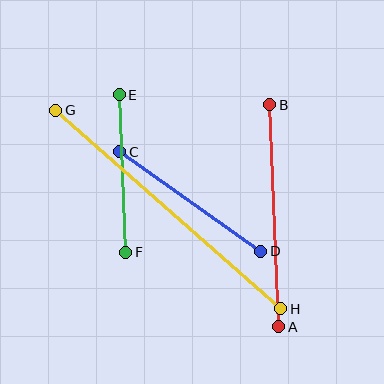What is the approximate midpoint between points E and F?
The midpoint is at approximately (123, 174) pixels.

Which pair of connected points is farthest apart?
Points G and H are farthest apart.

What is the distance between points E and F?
The distance is approximately 157 pixels.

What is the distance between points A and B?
The distance is approximately 222 pixels.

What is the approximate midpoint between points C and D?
The midpoint is at approximately (190, 201) pixels.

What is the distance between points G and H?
The distance is approximately 300 pixels.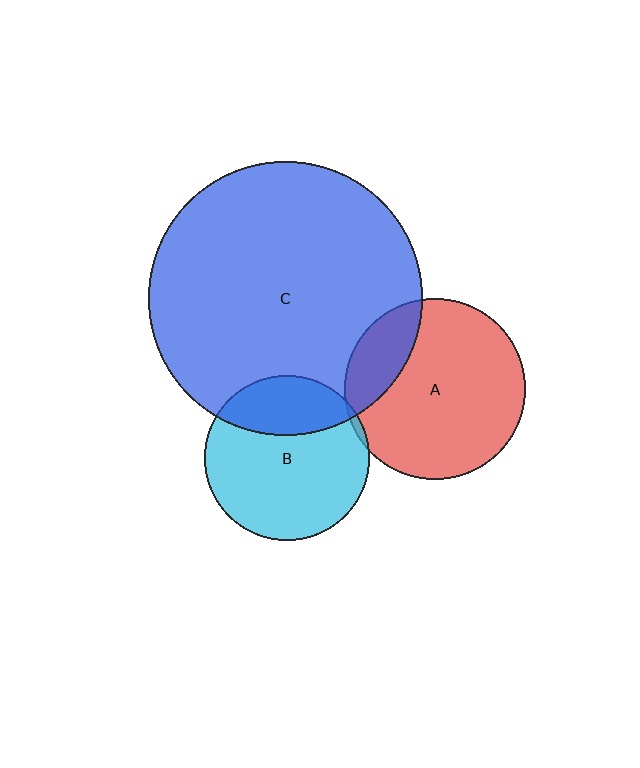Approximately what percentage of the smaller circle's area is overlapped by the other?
Approximately 30%.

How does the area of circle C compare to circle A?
Approximately 2.3 times.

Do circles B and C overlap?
Yes.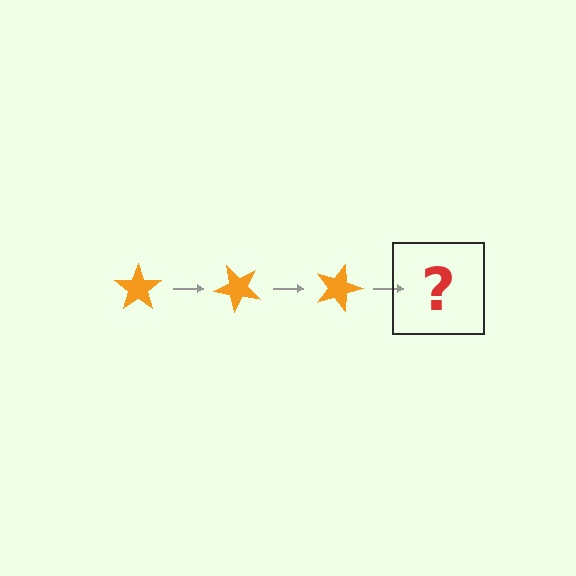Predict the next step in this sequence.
The next step is an orange star rotated 135 degrees.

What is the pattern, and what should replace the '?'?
The pattern is that the star rotates 45 degrees each step. The '?' should be an orange star rotated 135 degrees.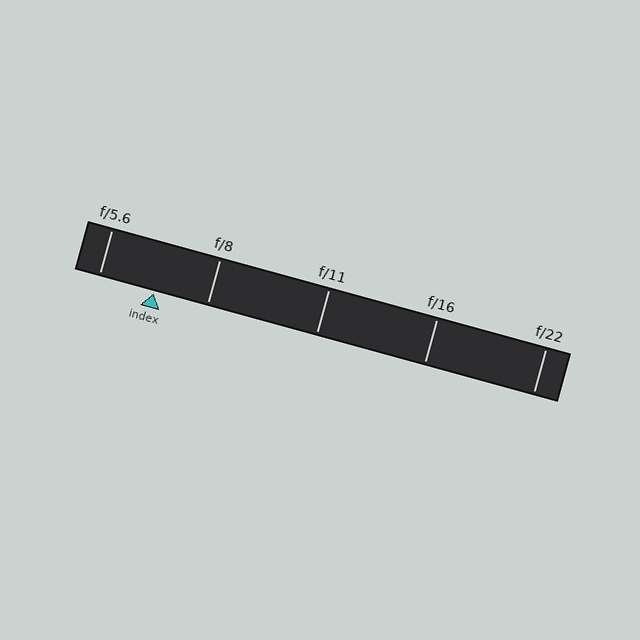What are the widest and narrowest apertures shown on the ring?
The widest aperture shown is f/5.6 and the narrowest is f/22.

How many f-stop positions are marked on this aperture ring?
There are 5 f-stop positions marked.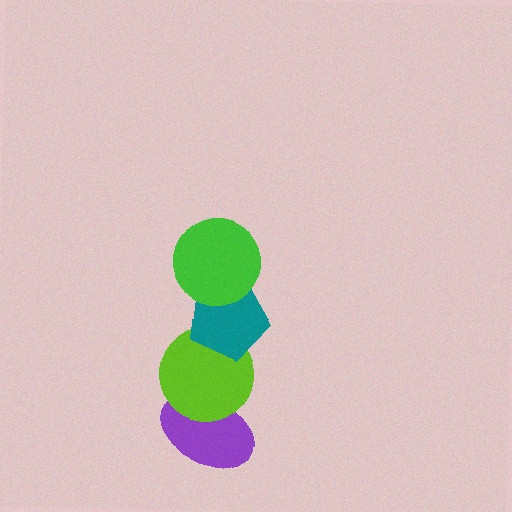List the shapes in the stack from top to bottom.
From top to bottom: the green circle, the teal pentagon, the lime circle, the purple ellipse.